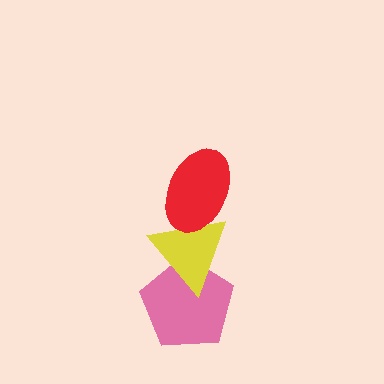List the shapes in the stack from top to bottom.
From top to bottom: the red ellipse, the yellow triangle, the pink pentagon.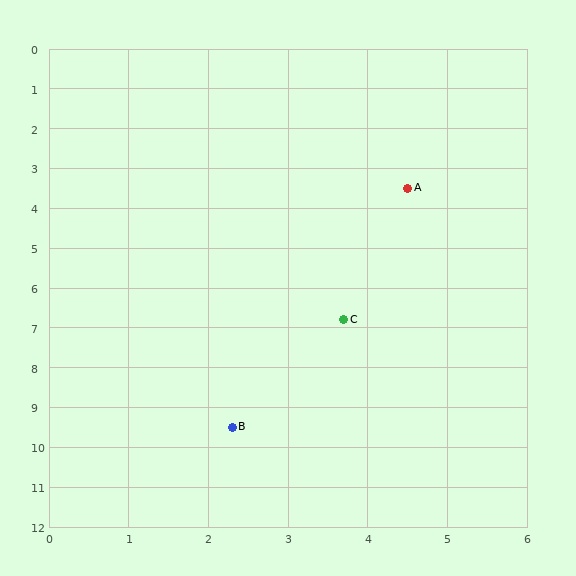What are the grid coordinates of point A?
Point A is at approximately (4.5, 3.5).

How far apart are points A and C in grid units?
Points A and C are about 3.4 grid units apart.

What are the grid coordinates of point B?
Point B is at approximately (2.3, 9.5).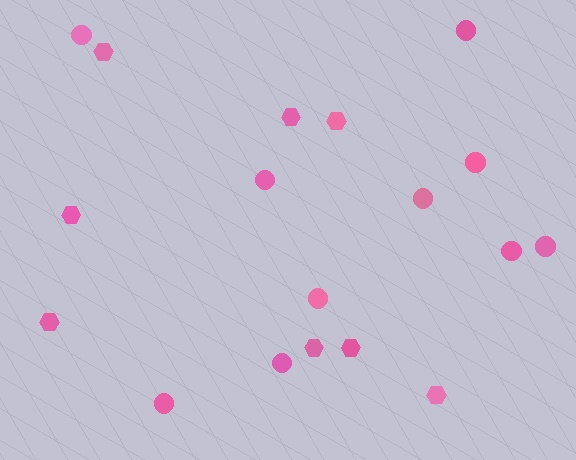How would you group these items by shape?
There are 2 groups: one group of circles (10) and one group of hexagons (8).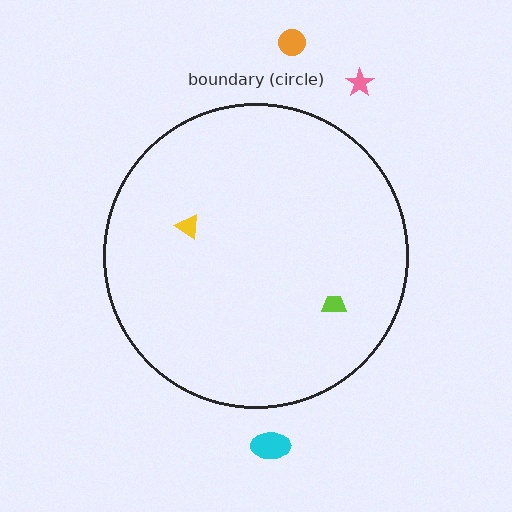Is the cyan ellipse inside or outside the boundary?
Outside.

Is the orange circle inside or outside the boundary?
Outside.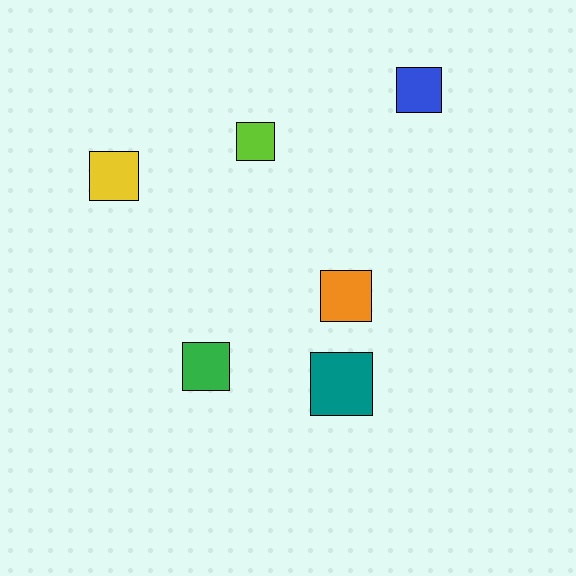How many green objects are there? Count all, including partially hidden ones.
There is 1 green object.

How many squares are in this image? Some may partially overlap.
There are 6 squares.